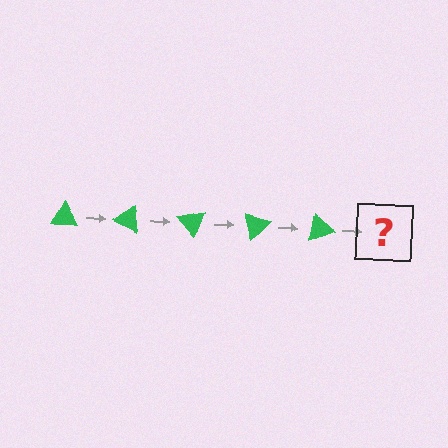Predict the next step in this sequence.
The next step is a green triangle rotated 125 degrees.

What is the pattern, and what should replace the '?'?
The pattern is that the triangle rotates 25 degrees each step. The '?' should be a green triangle rotated 125 degrees.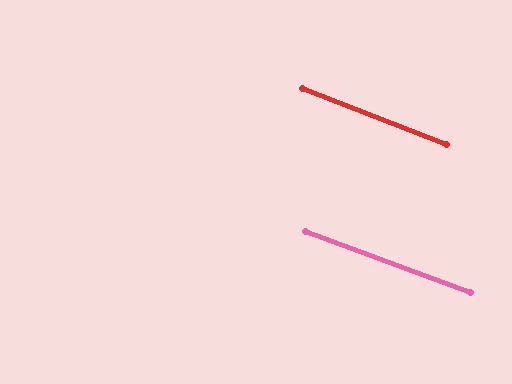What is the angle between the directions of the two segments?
Approximately 1 degree.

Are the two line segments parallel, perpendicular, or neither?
Parallel — their directions differ by only 0.9°.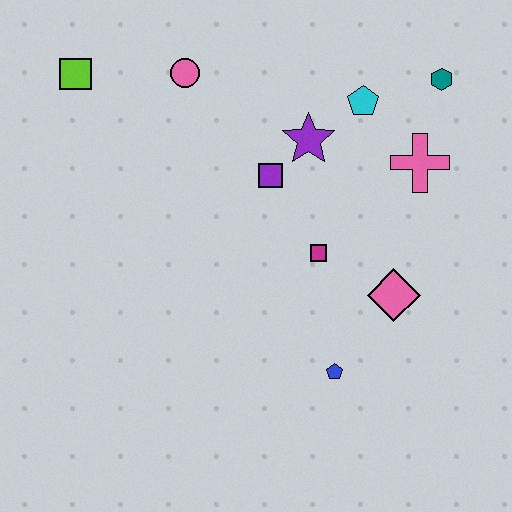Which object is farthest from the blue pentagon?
The lime square is farthest from the blue pentagon.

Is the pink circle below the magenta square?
No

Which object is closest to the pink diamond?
The magenta square is closest to the pink diamond.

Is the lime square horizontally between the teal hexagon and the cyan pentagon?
No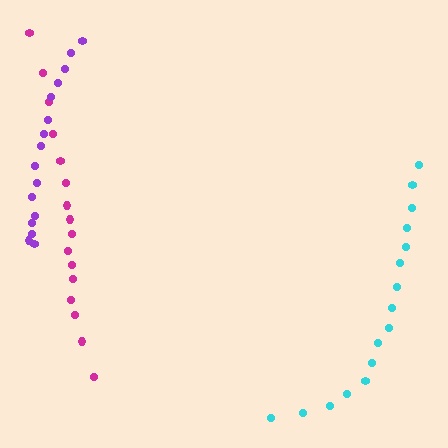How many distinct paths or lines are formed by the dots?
There are 3 distinct paths.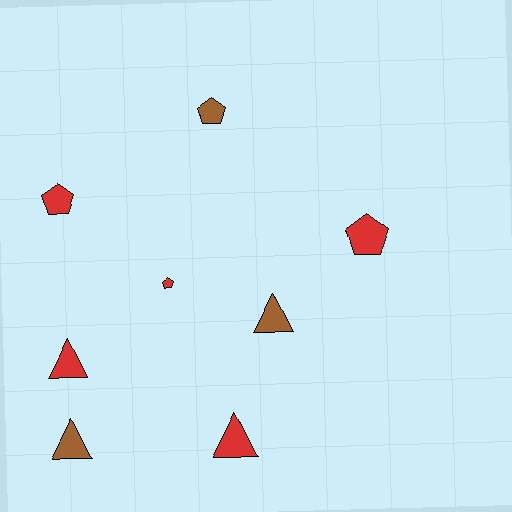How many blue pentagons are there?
There are no blue pentagons.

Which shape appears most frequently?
Triangle, with 4 objects.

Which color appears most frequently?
Red, with 5 objects.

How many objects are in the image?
There are 8 objects.